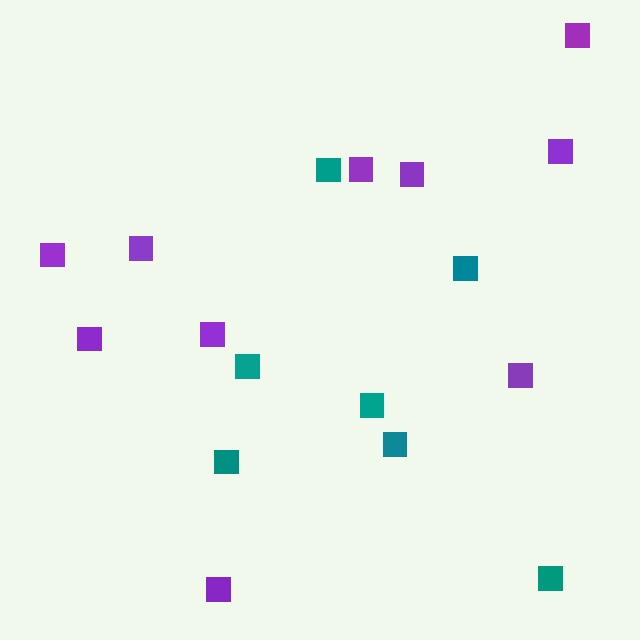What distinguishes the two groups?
There are 2 groups: one group of teal squares (7) and one group of purple squares (10).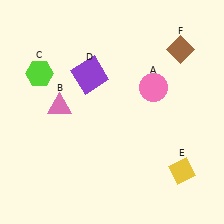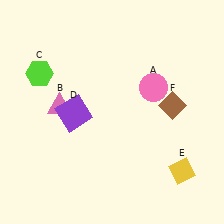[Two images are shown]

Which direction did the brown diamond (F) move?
The brown diamond (F) moved down.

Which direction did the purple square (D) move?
The purple square (D) moved down.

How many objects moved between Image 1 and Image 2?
2 objects moved between the two images.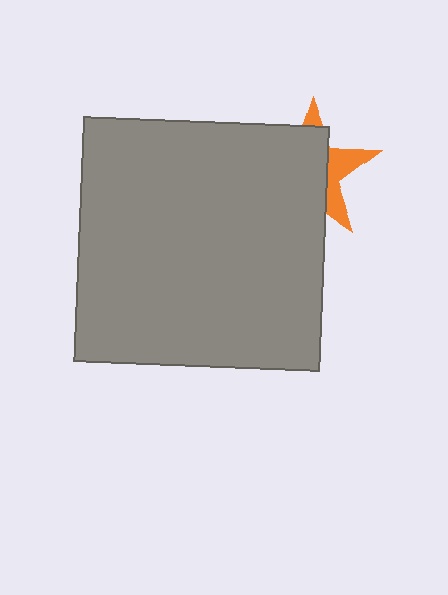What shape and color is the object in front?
The object in front is a gray square.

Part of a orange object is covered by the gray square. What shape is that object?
It is a star.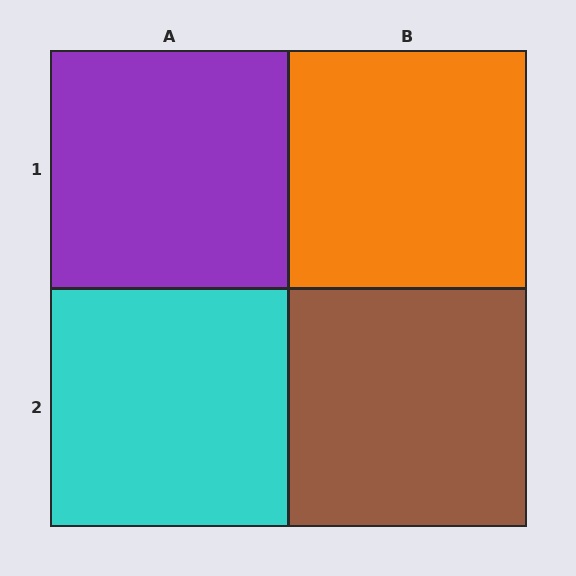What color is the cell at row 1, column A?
Purple.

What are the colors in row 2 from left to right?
Cyan, brown.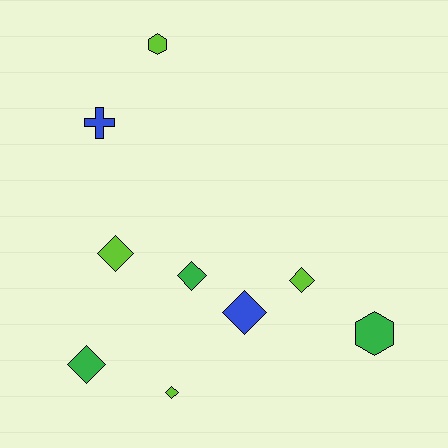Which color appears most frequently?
Lime, with 4 objects.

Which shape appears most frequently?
Diamond, with 6 objects.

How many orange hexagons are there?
There are no orange hexagons.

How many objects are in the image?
There are 9 objects.